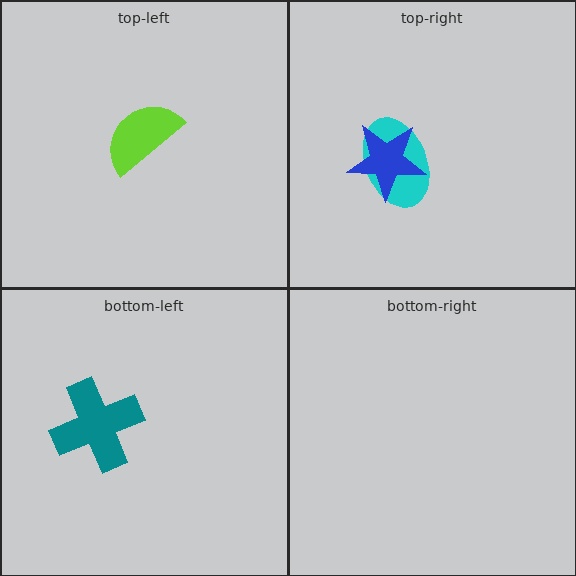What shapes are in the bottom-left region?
The teal cross.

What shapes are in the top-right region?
The cyan ellipse, the blue star.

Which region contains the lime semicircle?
The top-left region.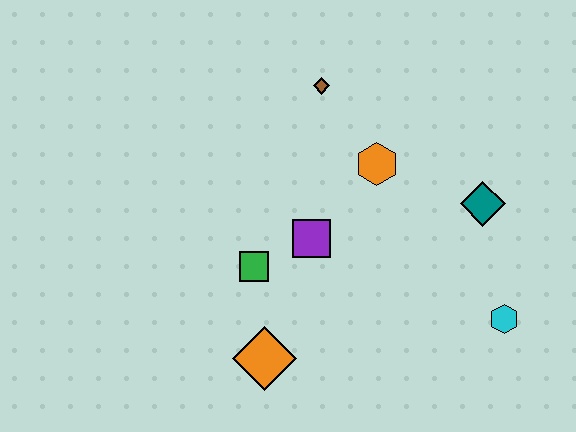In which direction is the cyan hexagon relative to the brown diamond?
The cyan hexagon is below the brown diamond.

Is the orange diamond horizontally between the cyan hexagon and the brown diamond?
No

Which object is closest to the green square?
The purple square is closest to the green square.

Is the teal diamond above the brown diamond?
No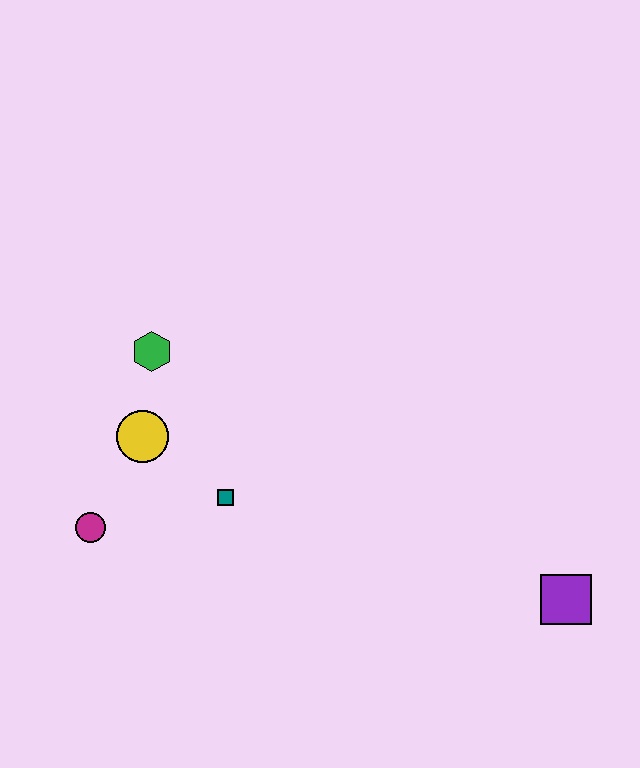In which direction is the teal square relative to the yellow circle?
The teal square is to the right of the yellow circle.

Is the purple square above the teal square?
No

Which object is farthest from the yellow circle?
The purple square is farthest from the yellow circle.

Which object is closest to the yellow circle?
The green hexagon is closest to the yellow circle.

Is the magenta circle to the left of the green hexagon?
Yes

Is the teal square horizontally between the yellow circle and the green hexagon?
No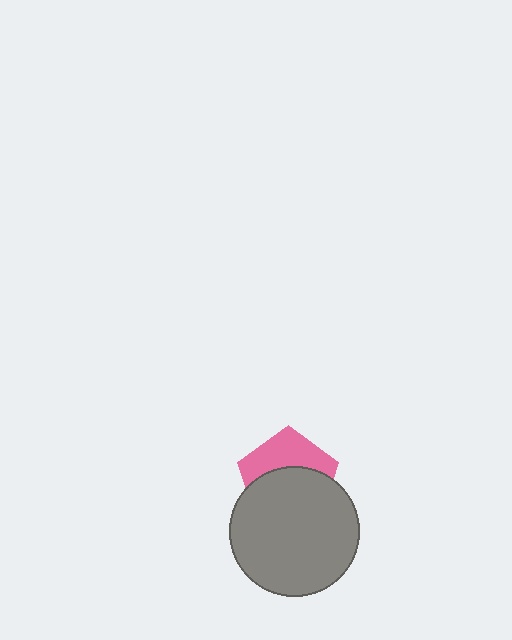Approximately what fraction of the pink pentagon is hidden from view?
Roughly 59% of the pink pentagon is hidden behind the gray circle.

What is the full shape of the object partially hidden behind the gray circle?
The partially hidden object is a pink pentagon.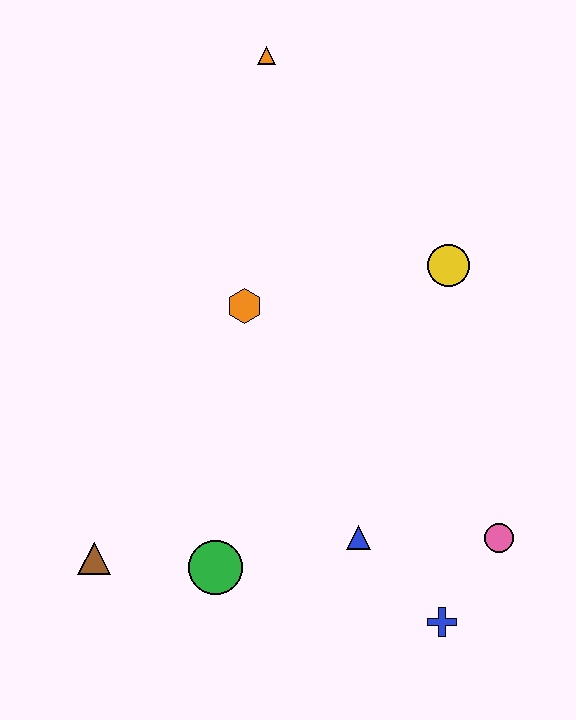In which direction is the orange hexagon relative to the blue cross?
The orange hexagon is above the blue cross.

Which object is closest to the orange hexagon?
The yellow circle is closest to the orange hexagon.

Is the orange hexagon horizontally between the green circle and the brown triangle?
No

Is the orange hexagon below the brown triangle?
No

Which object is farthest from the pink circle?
The orange triangle is farthest from the pink circle.